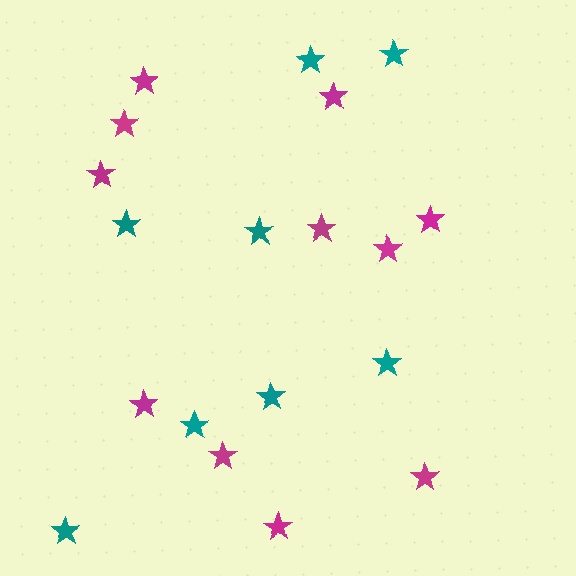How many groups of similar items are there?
There are 2 groups: one group of teal stars (8) and one group of magenta stars (11).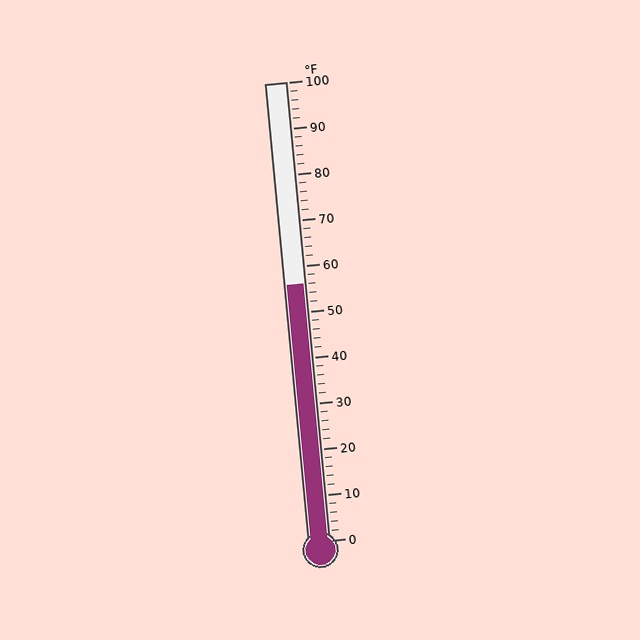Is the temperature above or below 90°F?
The temperature is below 90°F.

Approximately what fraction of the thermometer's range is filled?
The thermometer is filled to approximately 55% of its range.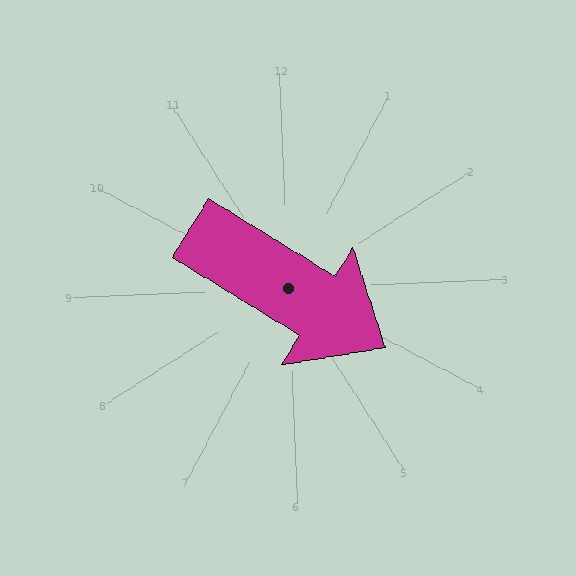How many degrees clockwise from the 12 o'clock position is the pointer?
Approximately 124 degrees.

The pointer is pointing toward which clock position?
Roughly 4 o'clock.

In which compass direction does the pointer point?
Southeast.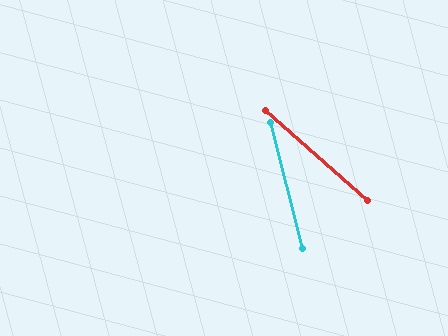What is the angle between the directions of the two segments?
Approximately 34 degrees.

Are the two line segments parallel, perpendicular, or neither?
Neither parallel nor perpendicular — they differ by about 34°.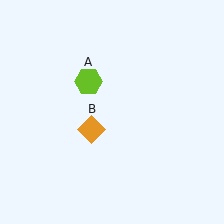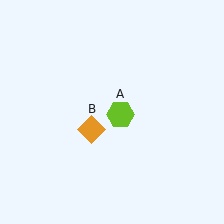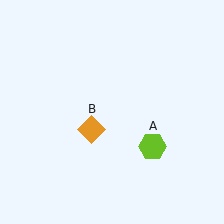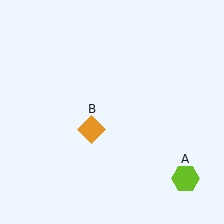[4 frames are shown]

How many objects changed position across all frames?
1 object changed position: lime hexagon (object A).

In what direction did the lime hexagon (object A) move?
The lime hexagon (object A) moved down and to the right.